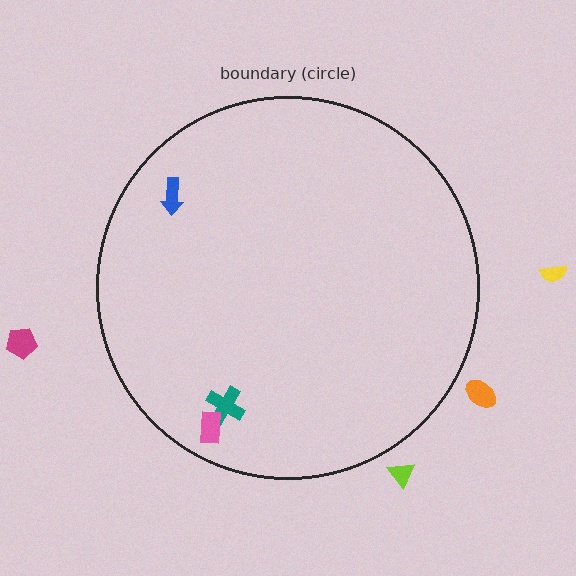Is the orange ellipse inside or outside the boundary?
Outside.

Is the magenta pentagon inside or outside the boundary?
Outside.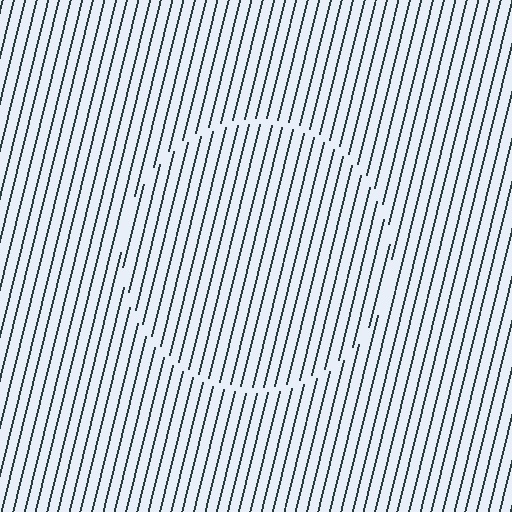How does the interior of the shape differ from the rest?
The interior of the shape contains the same grating, shifted by half a period — the contour is defined by the phase discontinuity where line-ends from the inner and outer gratings abut.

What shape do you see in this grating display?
An illusory circle. The interior of the shape contains the same grating, shifted by half a period — the contour is defined by the phase discontinuity where line-ends from the inner and outer gratings abut.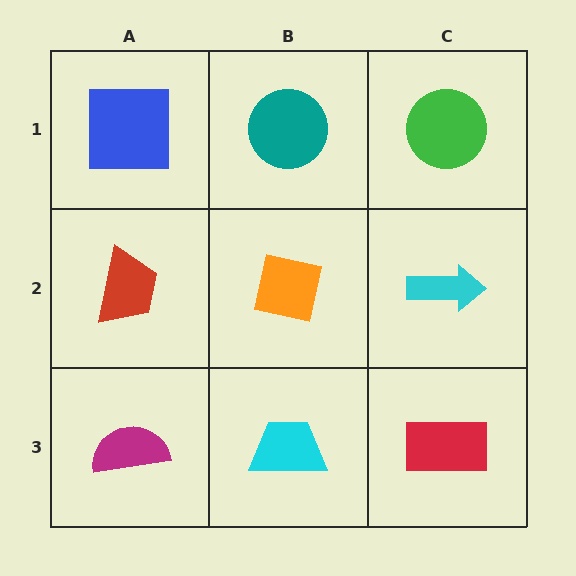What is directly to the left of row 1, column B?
A blue square.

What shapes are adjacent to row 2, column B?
A teal circle (row 1, column B), a cyan trapezoid (row 3, column B), a red trapezoid (row 2, column A), a cyan arrow (row 2, column C).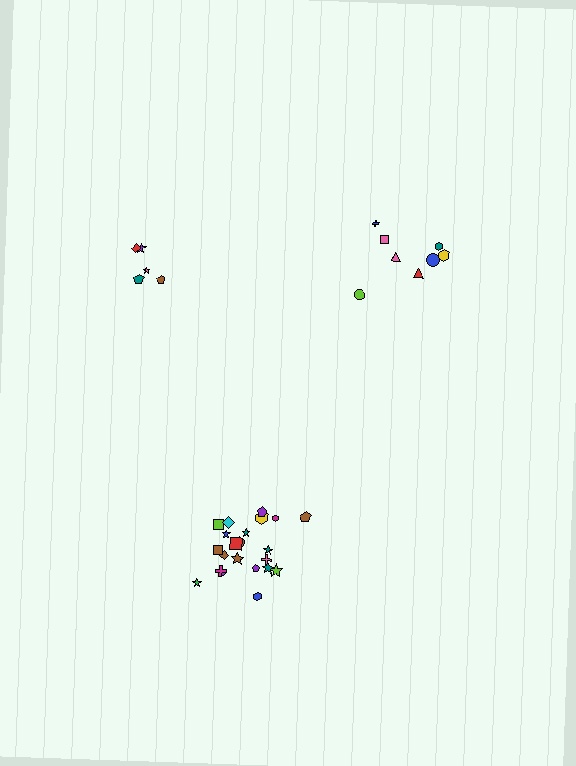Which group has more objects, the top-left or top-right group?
The top-right group.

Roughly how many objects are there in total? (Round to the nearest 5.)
Roughly 35 objects in total.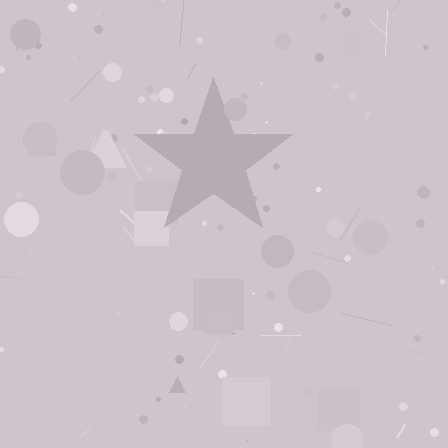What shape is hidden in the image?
A star is hidden in the image.